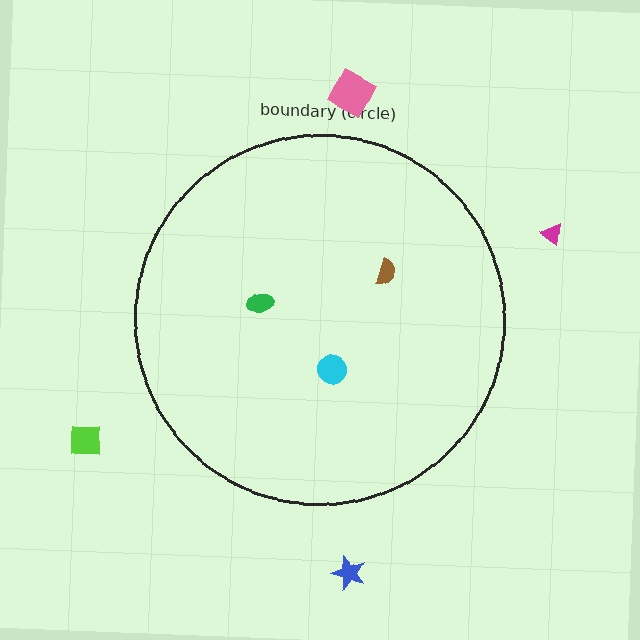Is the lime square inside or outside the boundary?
Outside.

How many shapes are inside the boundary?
3 inside, 4 outside.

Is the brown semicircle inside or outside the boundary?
Inside.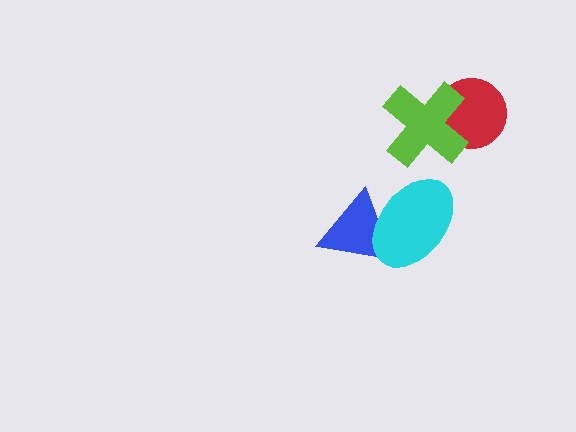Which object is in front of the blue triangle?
The cyan ellipse is in front of the blue triangle.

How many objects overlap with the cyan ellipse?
1 object overlaps with the cyan ellipse.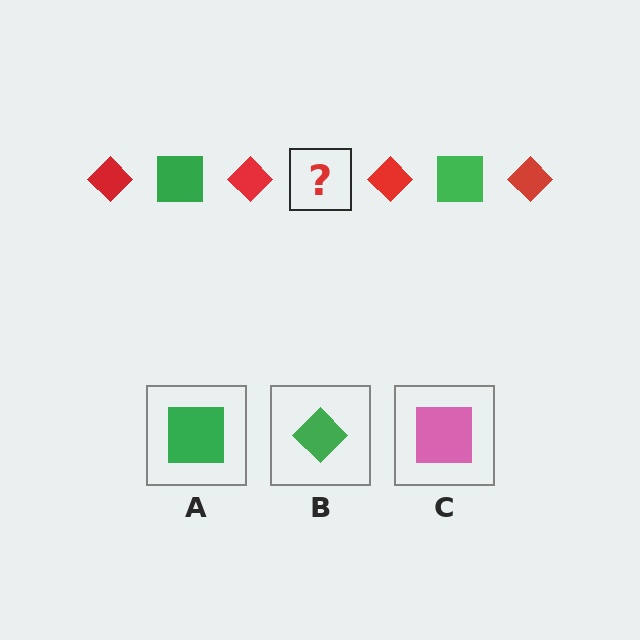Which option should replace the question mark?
Option A.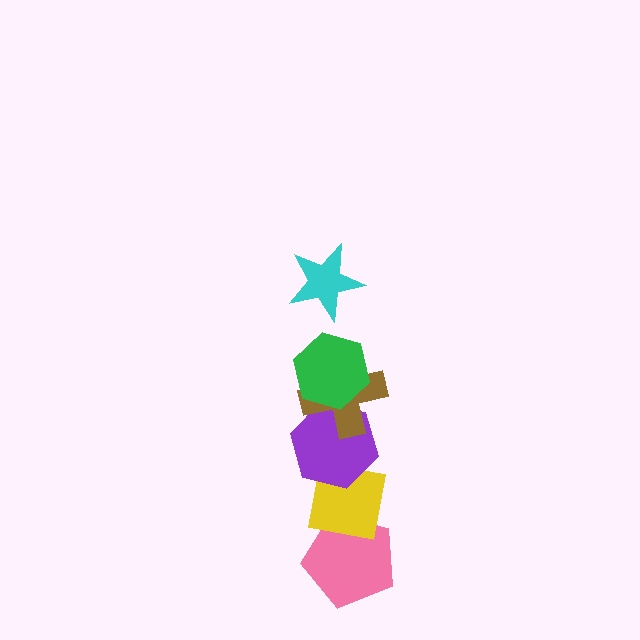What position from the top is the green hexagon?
The green hexagon is 2nd from the top.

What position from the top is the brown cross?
The brown cross is 3rd from the top.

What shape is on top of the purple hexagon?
The brown cross is on top of the purple hexagon.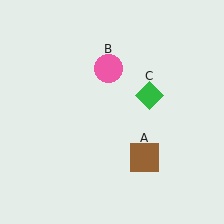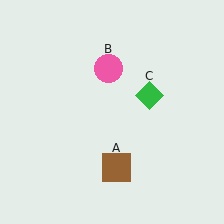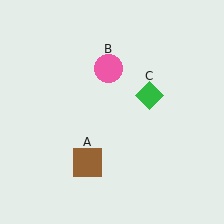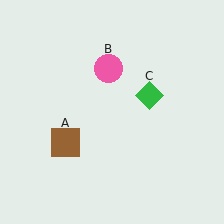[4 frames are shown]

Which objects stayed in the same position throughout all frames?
Pink circle (object B) and green diamond (object C) remained stationary.